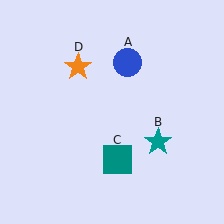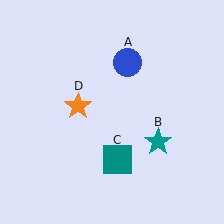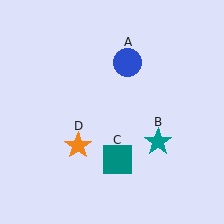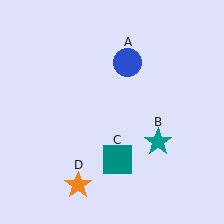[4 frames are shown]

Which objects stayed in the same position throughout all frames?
Blue circle (object A) and teal star (object B) and teal square (object C) remained stationary.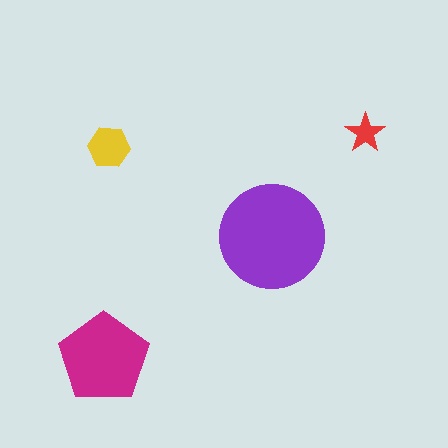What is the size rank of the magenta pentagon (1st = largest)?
2nd.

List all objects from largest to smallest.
The purple circle, the magenta pentagon, the yellow hexagon, the red star.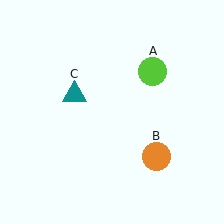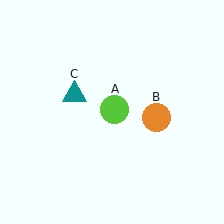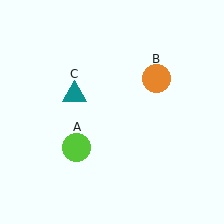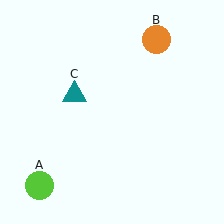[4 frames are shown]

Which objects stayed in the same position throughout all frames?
Teal triangle (object C) remained stationary.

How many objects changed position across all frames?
2 objects changed position: lime circle (object A), orange circle (object B).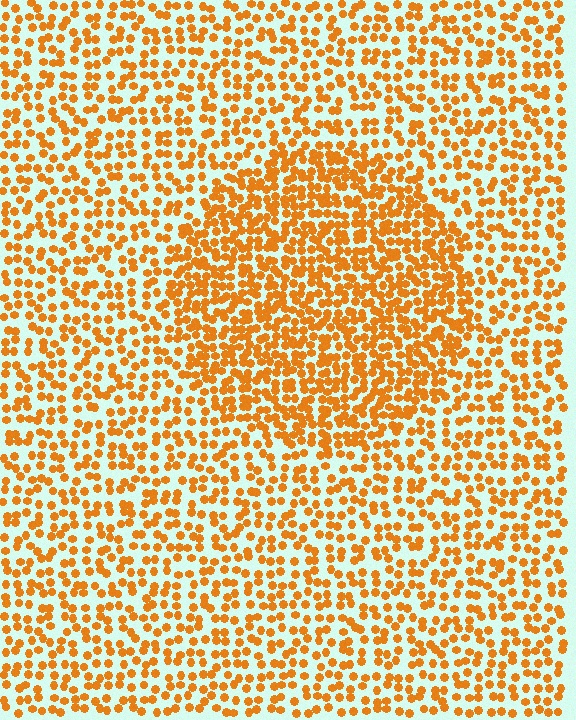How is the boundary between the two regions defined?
The boundary is defined by a change in element density (approximately 1.7x ratio). All elements are the same color, size, and shape.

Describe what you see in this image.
The image contains small orange elements arranged at two different densities. A circle-shaped region is visible where the elements are more densely packed than the surrounding area.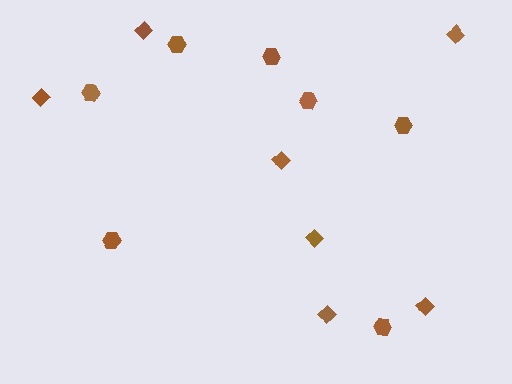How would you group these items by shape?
There are 2 groups: one group of diamonds (7) and one group of hexagons (7).